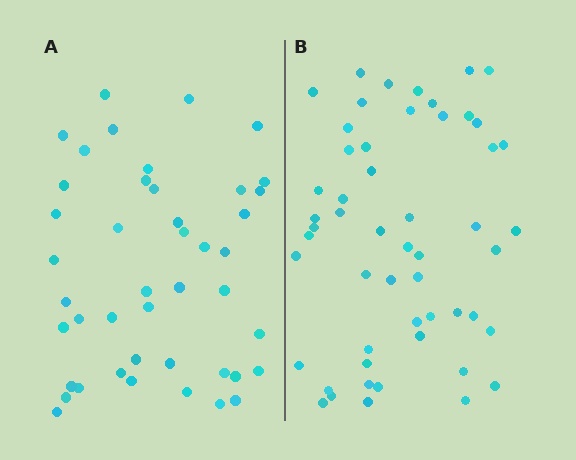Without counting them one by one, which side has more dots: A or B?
Region B (the right region) has more dots.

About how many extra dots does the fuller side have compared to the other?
Region B has roughly 8 or so more dots than region A.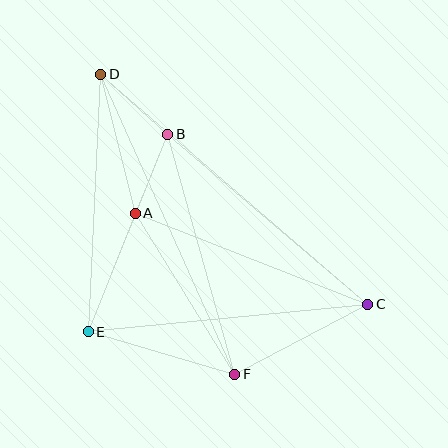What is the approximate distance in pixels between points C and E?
The distance between C and E is approximately 281 pixels.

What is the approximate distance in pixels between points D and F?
The distance between D and F is approximately 329 pixels.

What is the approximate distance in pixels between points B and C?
The distance between B and C is approximately 263 pixels.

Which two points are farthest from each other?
Points C and D are farthest from each other.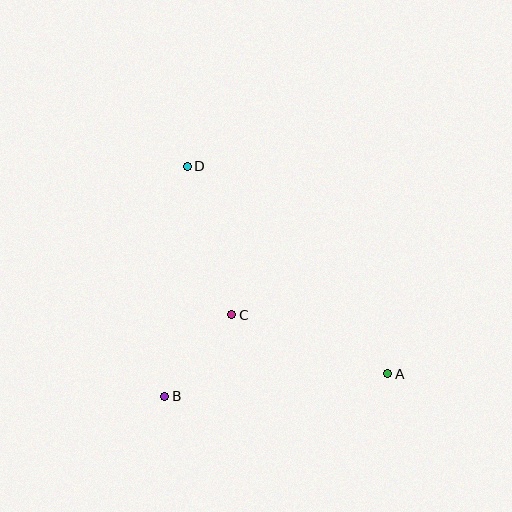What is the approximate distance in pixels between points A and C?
The distance between A and C is approximately 167 pixels.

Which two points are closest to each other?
Points B and C are closest to each other.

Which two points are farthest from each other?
Points A and D are farthest from each other.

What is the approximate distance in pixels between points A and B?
The distance between A and B is approximately 224 pixels.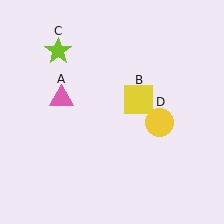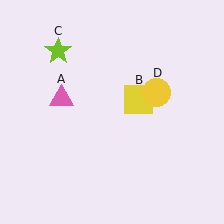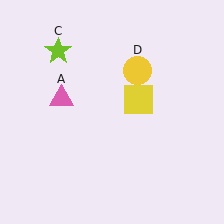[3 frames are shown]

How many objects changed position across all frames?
1 object changed position: yellow circle (object D).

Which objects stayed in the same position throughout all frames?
Pink triangle (object A) and yellow square (object B) and lime star (object C) remained stationary.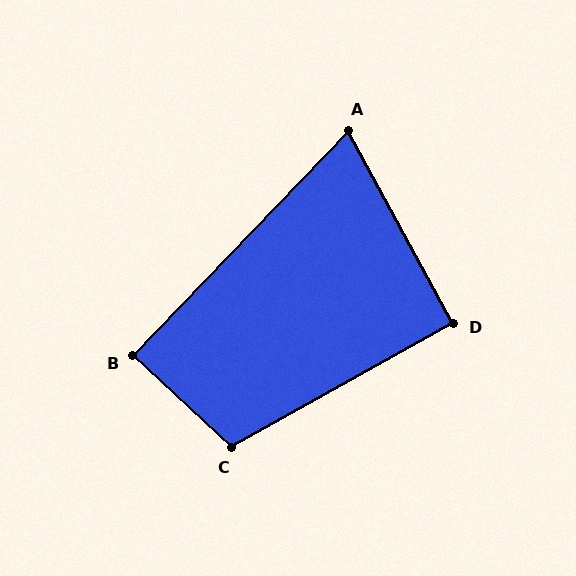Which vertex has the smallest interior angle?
A, at approximately 72 degrees.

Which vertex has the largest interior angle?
C, at approximately 108 degrees.